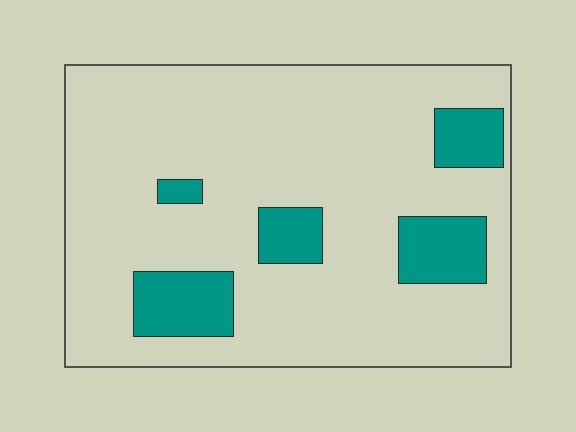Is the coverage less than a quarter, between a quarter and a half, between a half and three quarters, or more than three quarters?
Less than a quarter.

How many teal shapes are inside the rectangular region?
5.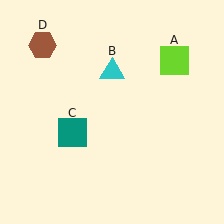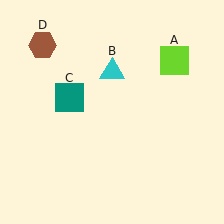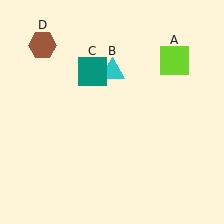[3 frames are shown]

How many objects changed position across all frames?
1 object changed position: teal square (object C).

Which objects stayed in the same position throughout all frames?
Lime square (object A) and cyan triangle (object B) and brown hexagon (object D) remained stationary.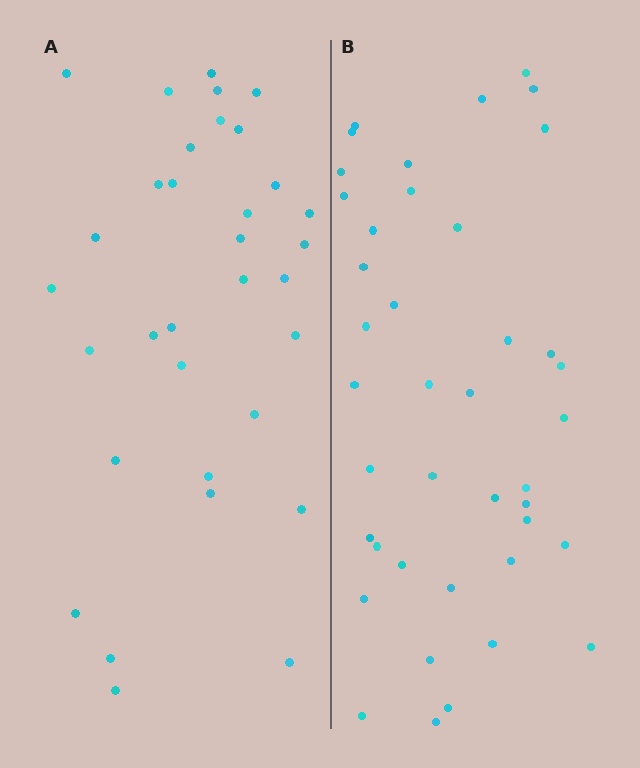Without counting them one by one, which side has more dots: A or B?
Region B (the right region) has more dots.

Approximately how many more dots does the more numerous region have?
Region B has roughly 8 or so more dots than region A.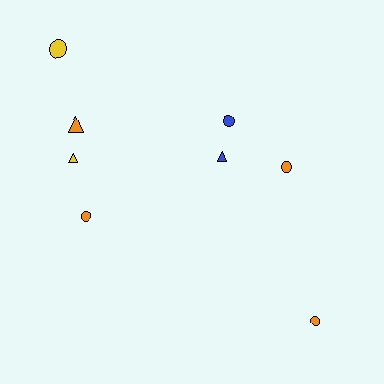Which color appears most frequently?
Orange, with 4 objects.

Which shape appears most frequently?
Circle, with 5 objects.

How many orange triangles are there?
There is 1 orange triangle.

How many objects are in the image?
There are 8 objects.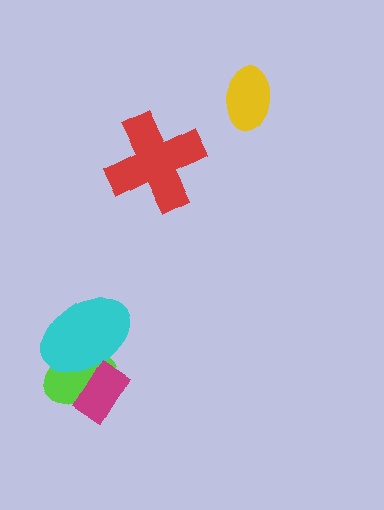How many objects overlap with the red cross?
0 objects overlap with the red cross.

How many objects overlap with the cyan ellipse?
2 objects overlap with the cyan ellipse.